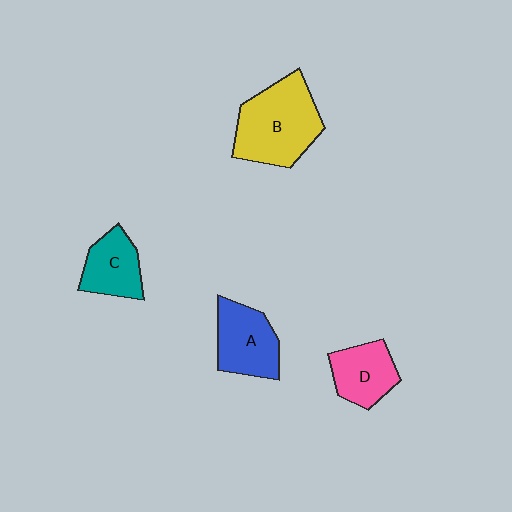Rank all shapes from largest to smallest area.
From largest to smallest: B (yellow), A (blue), D (pink), C (teal).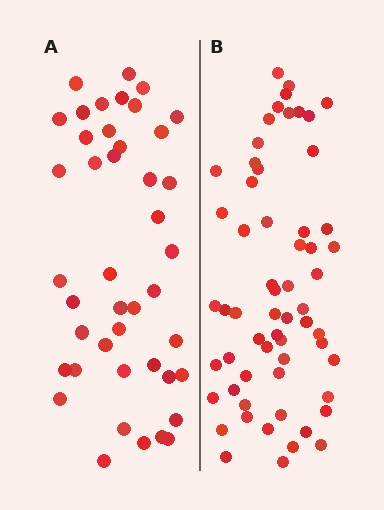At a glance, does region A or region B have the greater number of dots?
Region B (the right region) has more dots.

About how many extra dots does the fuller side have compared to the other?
Region B has approximately 15 more dots than region A.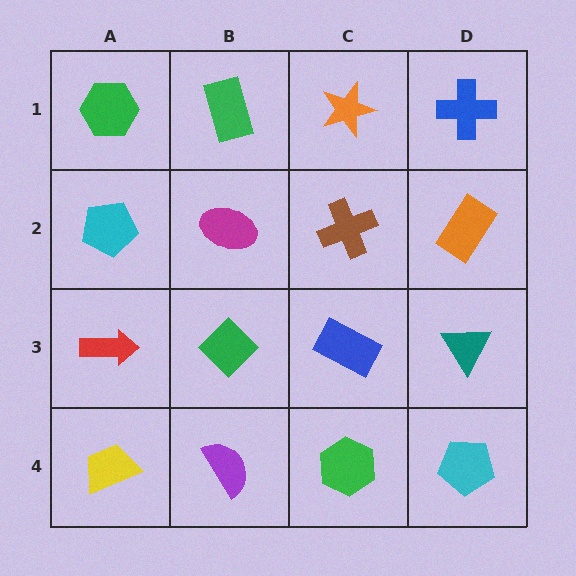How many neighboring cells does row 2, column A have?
3.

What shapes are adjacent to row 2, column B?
A green rectangle (row 1, column B), a green diamond (row 3, column B), a cyan pentagon (row 2, column A), a brown cross (row 2, column C).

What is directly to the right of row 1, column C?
A blue cross.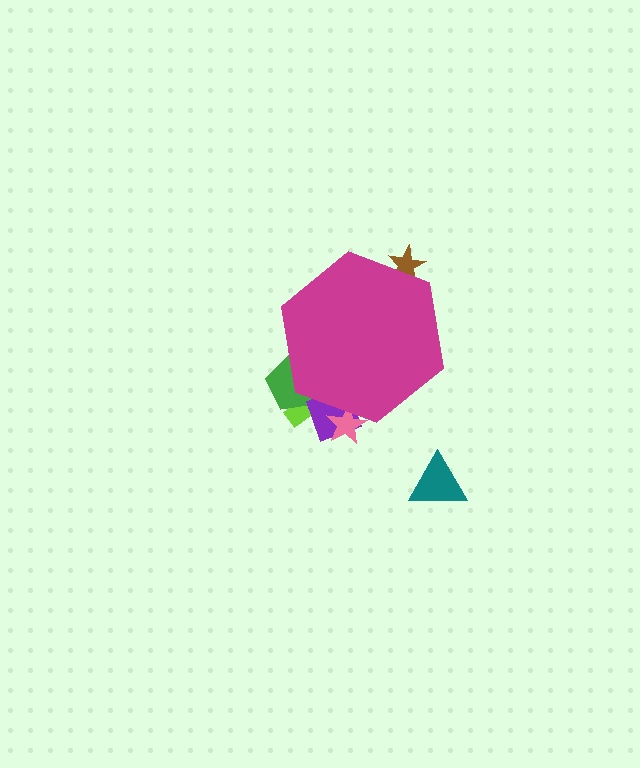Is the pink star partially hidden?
Yes, the pink star is partially hidden behind the magenta hexagon.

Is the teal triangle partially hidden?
No, the teal triangle is fully visible.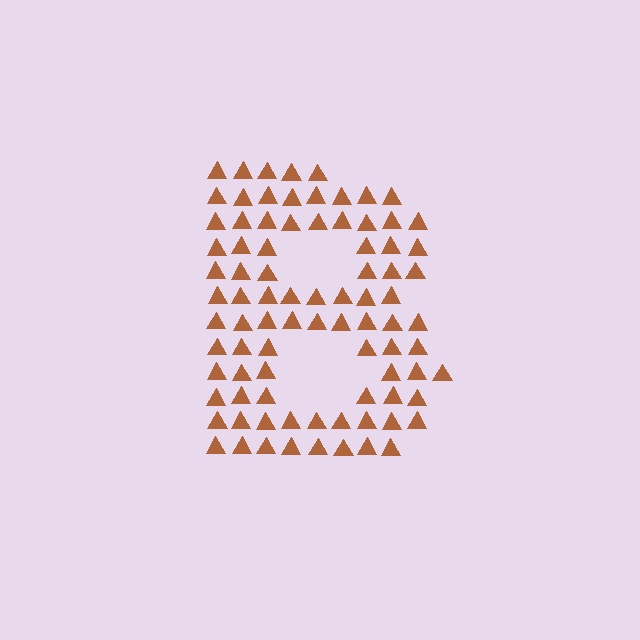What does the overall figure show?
The overall figure shows the letter B.